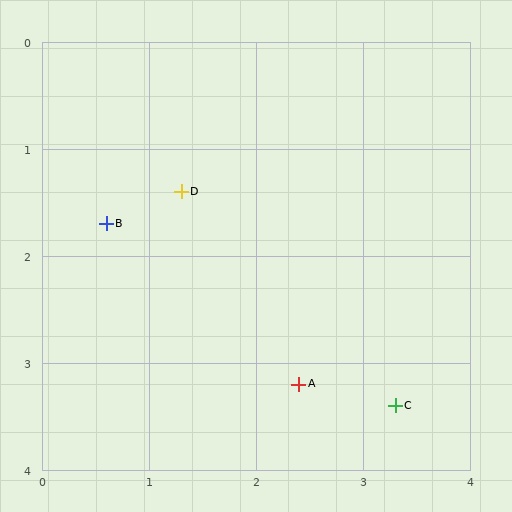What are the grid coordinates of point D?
Point D is at approximately (1.3, 1.4).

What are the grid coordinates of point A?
Point A is at approximately (2.4, 3.2).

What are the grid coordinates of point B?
Point B is at approximately (0.6, 1.7).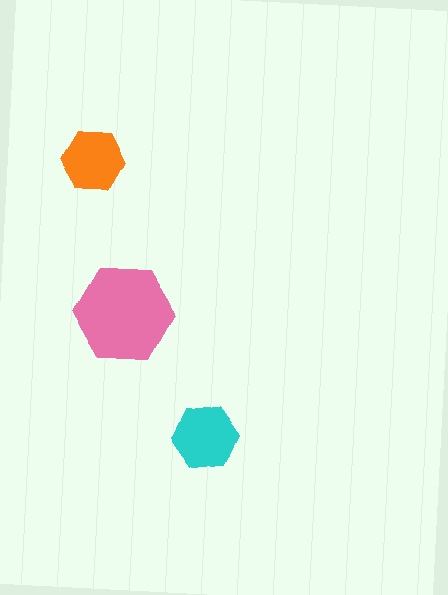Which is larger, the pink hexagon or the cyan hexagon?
The pink one.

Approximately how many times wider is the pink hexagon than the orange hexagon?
About 1.5 times wider.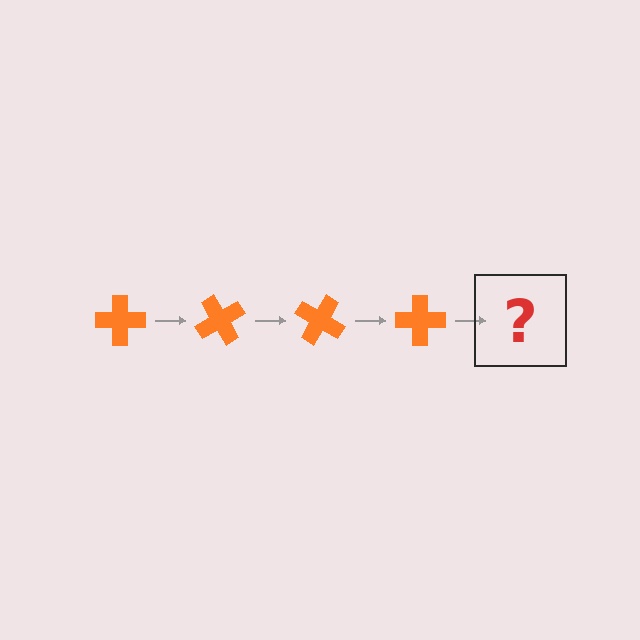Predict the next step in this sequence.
The next step is an orange cross rotated 240 degrees.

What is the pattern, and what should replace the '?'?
The pattern is that the cross rotates 60 degrees each step. The '?' should be an orange cross rotated 240 degrees.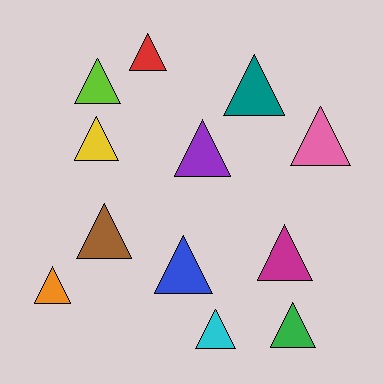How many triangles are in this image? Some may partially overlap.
There are 12 triangles.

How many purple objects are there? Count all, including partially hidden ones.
There is 1 purple object.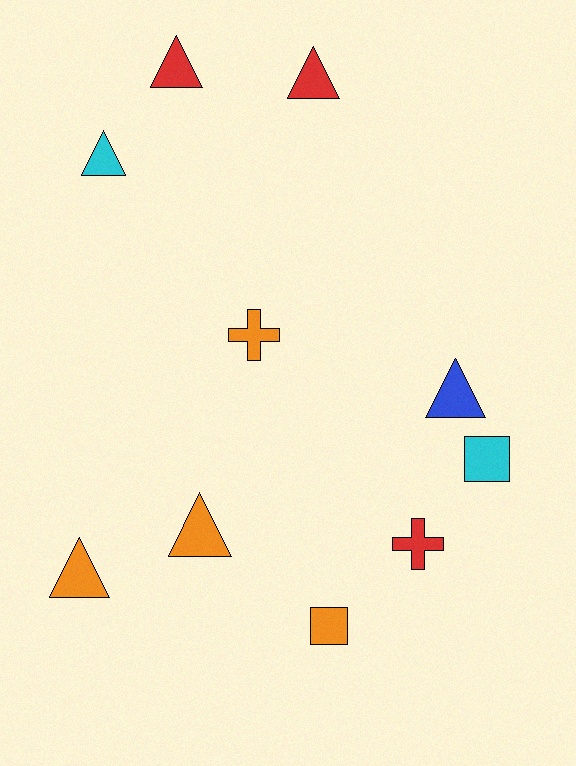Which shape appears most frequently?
Triangle, with 6 objects.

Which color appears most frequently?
Orange, with 4 objects.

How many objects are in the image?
There are 10 objects.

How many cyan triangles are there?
There is 1 cyan triangle.